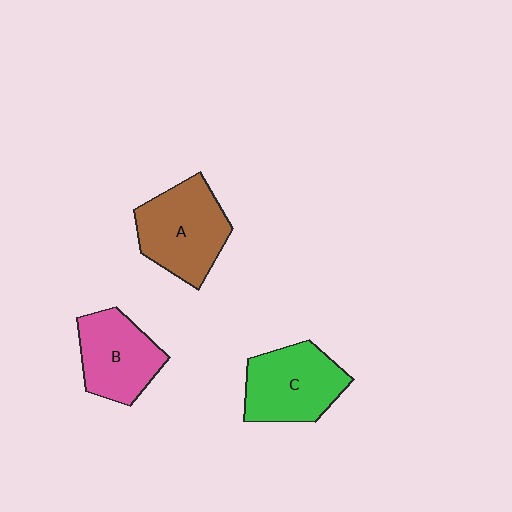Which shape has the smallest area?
Shape B (pink).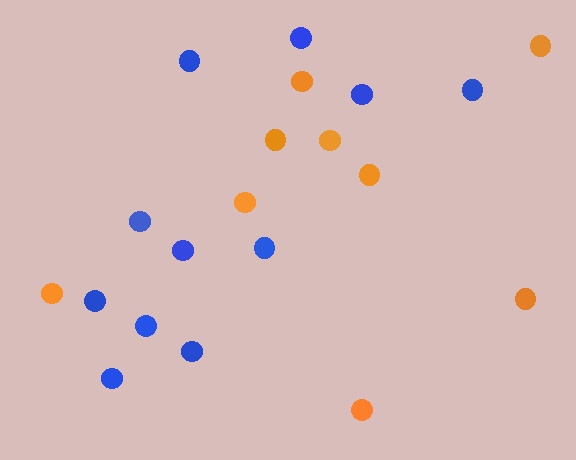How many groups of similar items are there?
There are 2 groups: one group of orange circles (9) and one group of blue circles (11).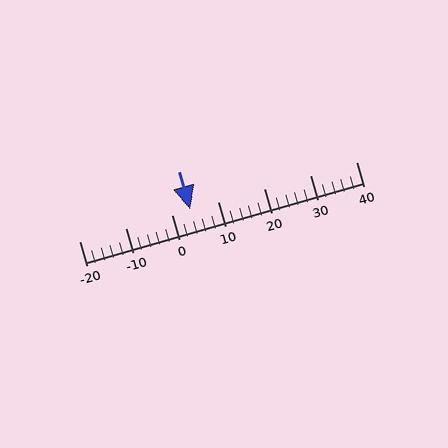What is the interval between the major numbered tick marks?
The major tick marks are spaced 10 units apart.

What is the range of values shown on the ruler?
The ruler shows values from -20 to 40.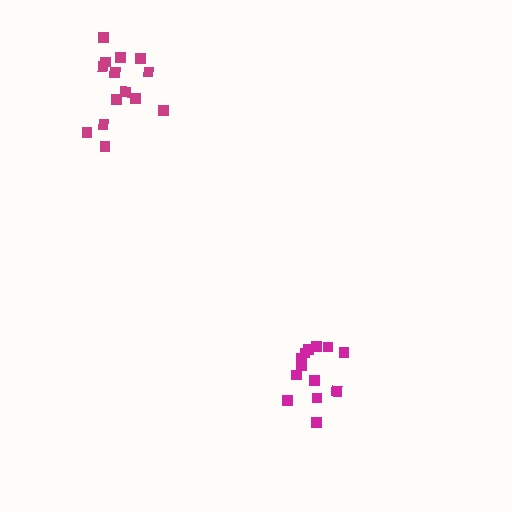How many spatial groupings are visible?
There are 2 spatial groupings.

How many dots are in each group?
Group 1: 14 dots, Group 2: 13 dots (27 total).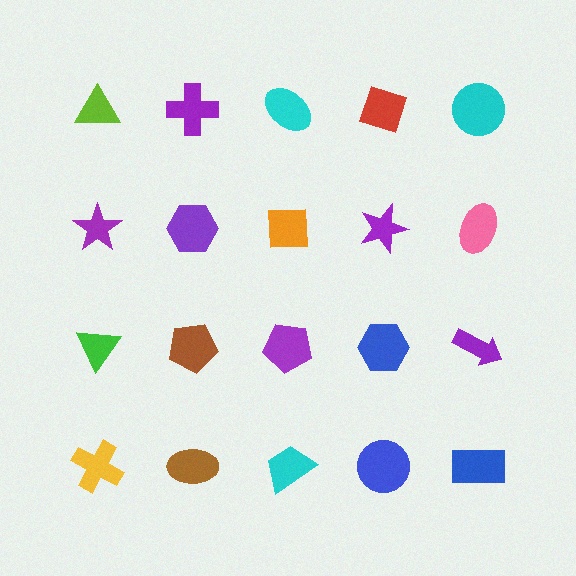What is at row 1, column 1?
A lime triangle.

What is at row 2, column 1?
A purple star.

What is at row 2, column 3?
An orange square.